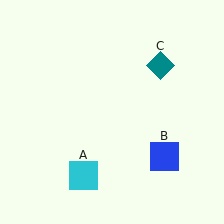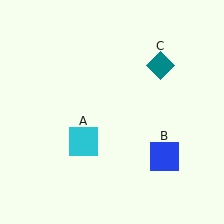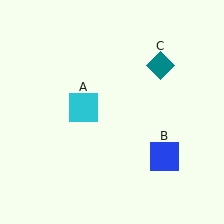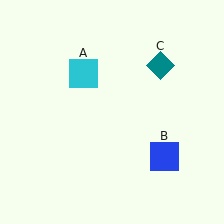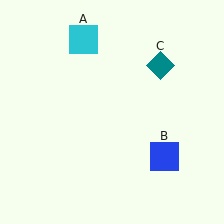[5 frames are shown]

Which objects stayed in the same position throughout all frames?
Blue square (object B) and teal diamond (object C) remained stationary.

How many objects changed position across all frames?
1 object changed position: cyan square (object A).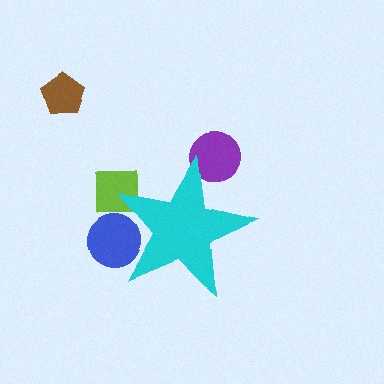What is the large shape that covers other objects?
A cyan star.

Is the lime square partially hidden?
Yes, the lime square is partially hidden behind the cyan star.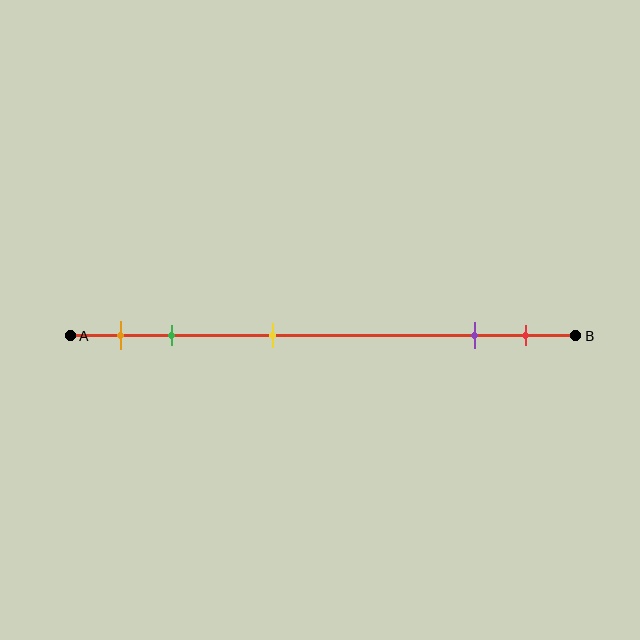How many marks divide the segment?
There are 5 marks dividing the segment.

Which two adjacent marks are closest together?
The purple and red marks are the closest adjacent pair.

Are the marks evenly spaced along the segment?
No, the marks are not evenly spaced.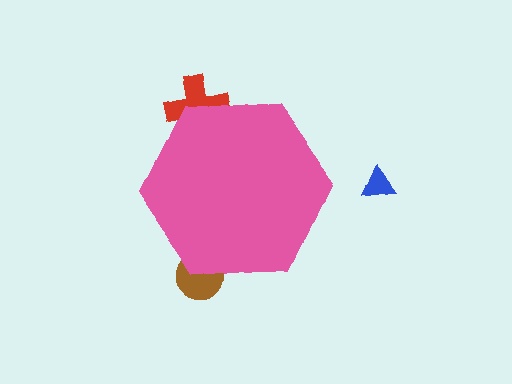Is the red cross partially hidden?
Yes, the red cross is partially hidden behind the pink hexagon.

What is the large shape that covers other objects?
A pink hexagon.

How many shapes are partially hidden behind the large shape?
2 shapes are partially hidden.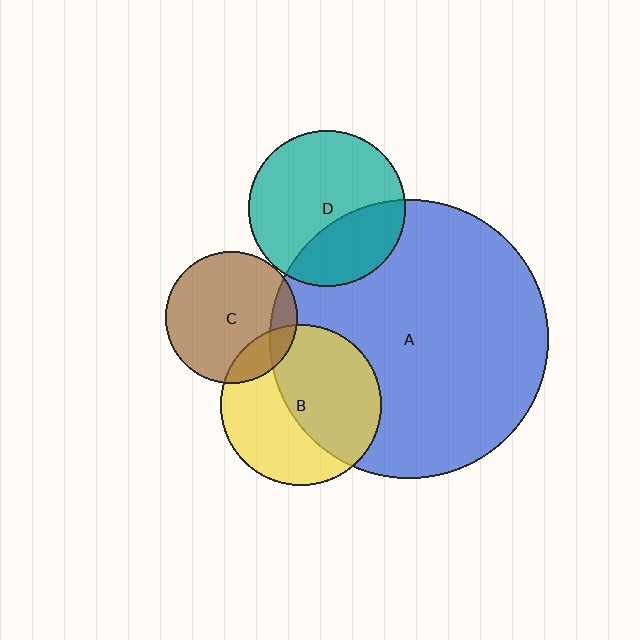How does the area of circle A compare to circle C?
Approximately 4.5 times.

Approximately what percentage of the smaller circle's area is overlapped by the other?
Approximately 10%.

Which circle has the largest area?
Circle A (blue).